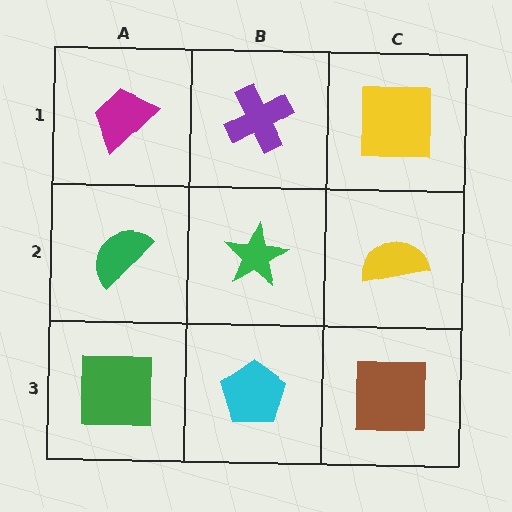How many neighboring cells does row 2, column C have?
3.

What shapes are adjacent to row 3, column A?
A green semicircle (row 2, column A), a cyan pentagon (row 3, column B).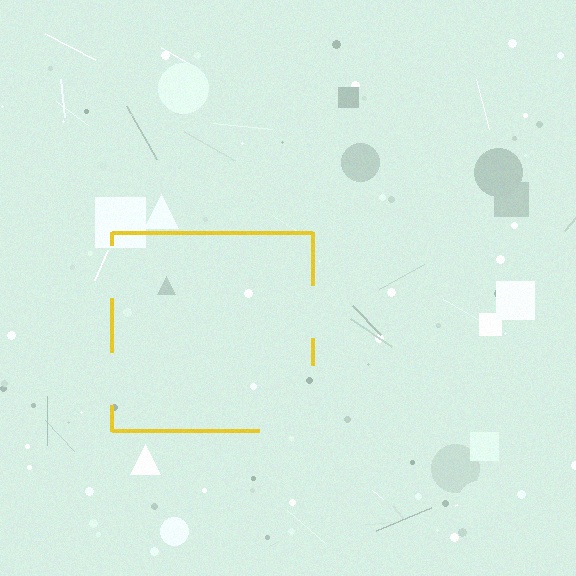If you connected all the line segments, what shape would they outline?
They would outline a square.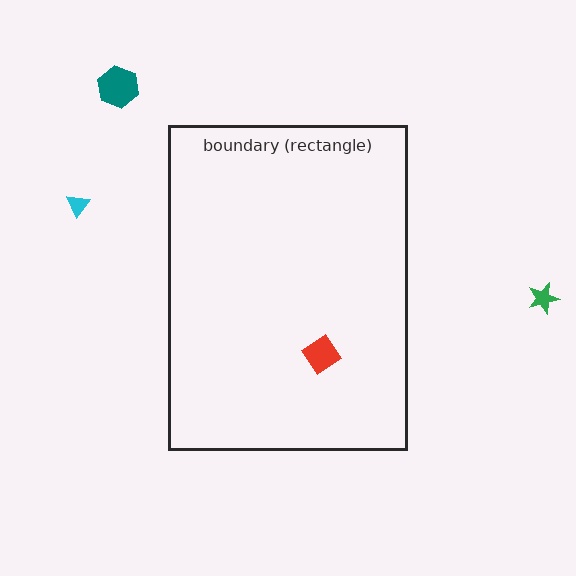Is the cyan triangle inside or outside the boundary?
Outside.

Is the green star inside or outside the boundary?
Outside.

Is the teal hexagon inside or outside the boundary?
Outside.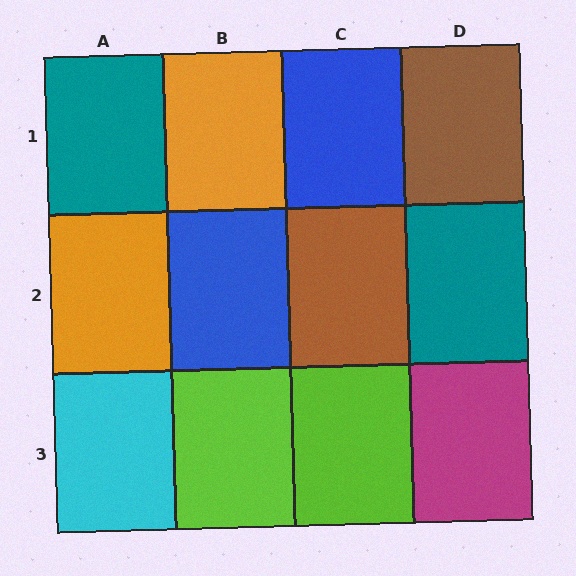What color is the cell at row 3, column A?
Cyan.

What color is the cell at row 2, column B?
Blue.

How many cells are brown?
2 cells are brown.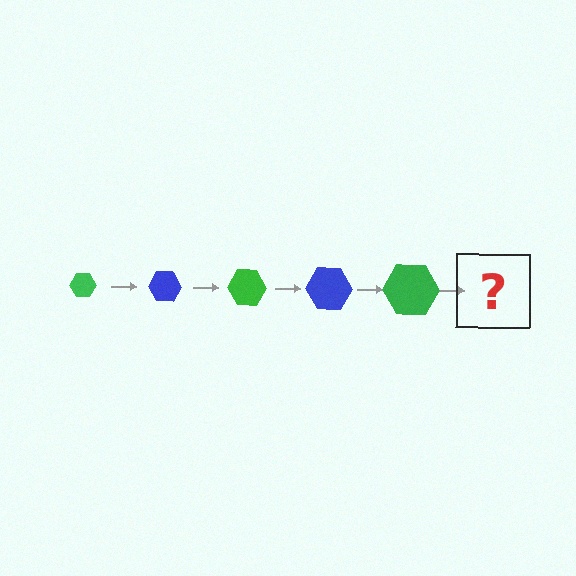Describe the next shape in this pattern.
It should be a blue hexagon, larger than the previous one.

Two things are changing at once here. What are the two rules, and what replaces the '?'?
The two rules are that the hexagon grows larger each step and the color cycles through green and blue. The '?' should be a blue hexagon, larger than the previous one.